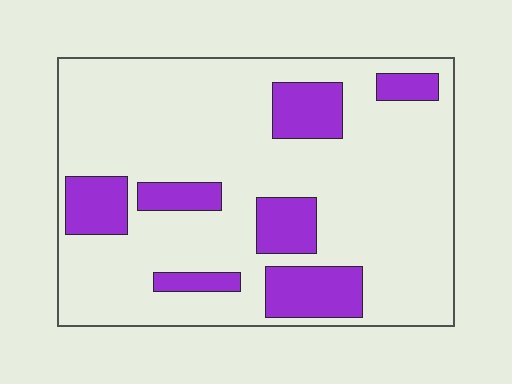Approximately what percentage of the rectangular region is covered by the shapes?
Approximately 20%.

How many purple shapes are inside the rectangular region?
7.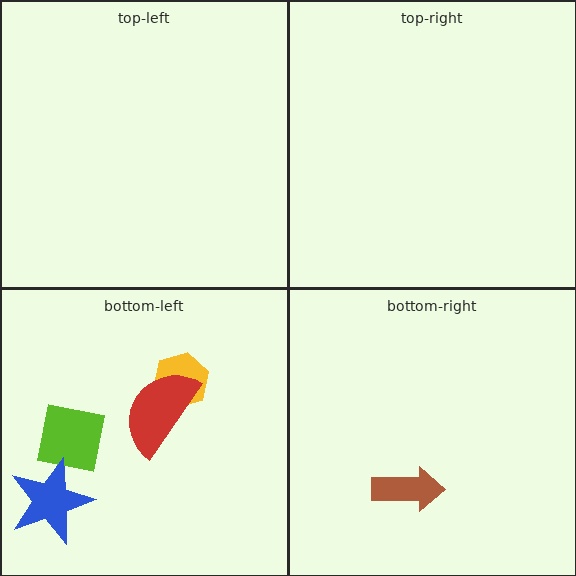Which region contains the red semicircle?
The bottom-left region.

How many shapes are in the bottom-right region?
1.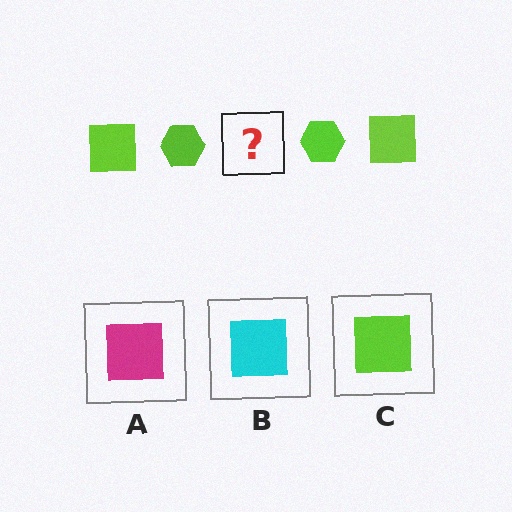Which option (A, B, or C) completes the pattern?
C.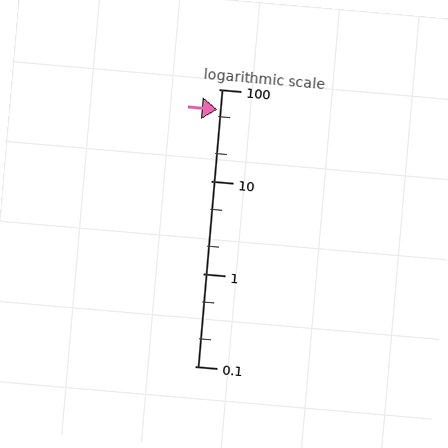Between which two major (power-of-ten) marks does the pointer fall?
The pointer is between 10 and 100.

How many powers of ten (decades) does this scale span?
The scale spans 3 decades, from 0.1 to 100.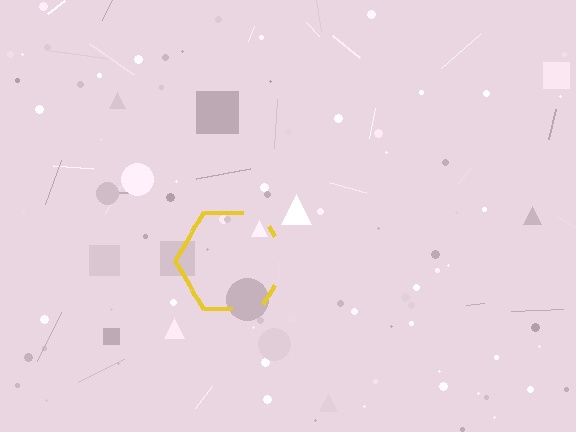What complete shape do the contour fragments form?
The contour fragments form a hexagon.